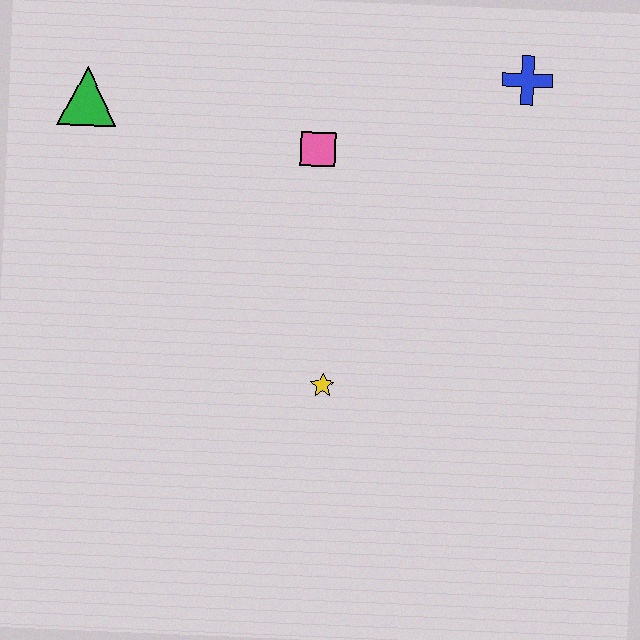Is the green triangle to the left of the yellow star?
Yes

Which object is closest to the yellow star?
The pink square is closest to the yellow star.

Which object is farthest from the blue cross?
The green triangle is farthest from the blue cross.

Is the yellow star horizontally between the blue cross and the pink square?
Yes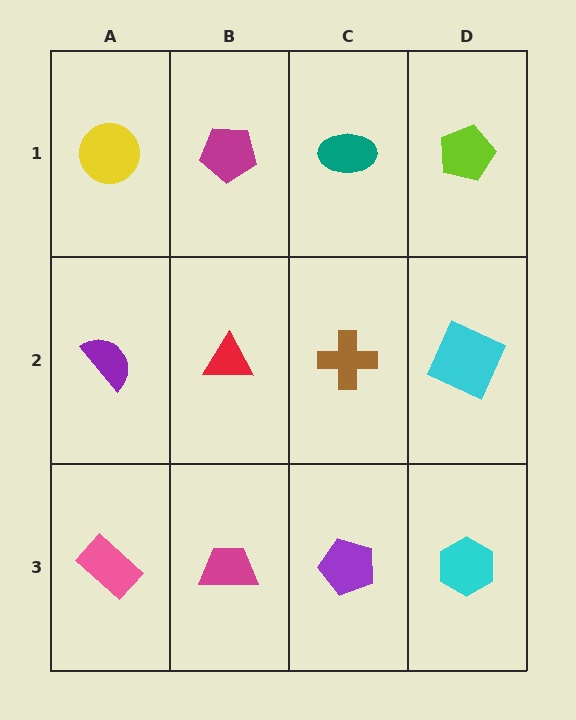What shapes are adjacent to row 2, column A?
A yellow circle (row 1, column A), a pink rectangle (row 3, column A), a red triangle (row 2, column B).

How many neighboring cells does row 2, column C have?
4.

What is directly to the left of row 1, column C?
A magenta pentagon.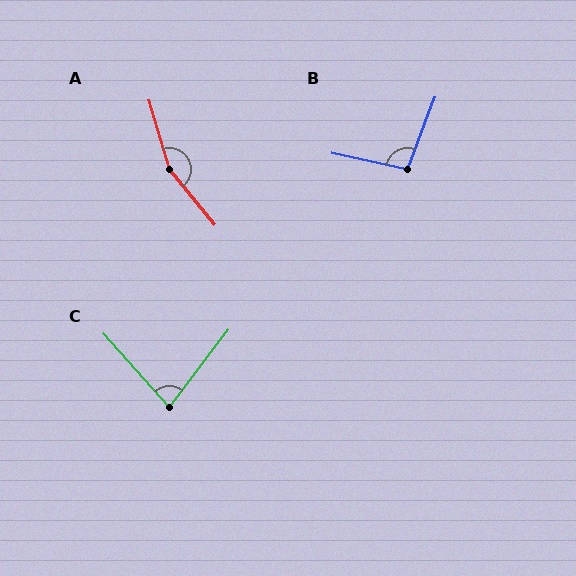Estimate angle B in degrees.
Approximately 98 degrees.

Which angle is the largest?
A, at approximately 157 degrees.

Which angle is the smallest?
C, at approximately 79 degrees.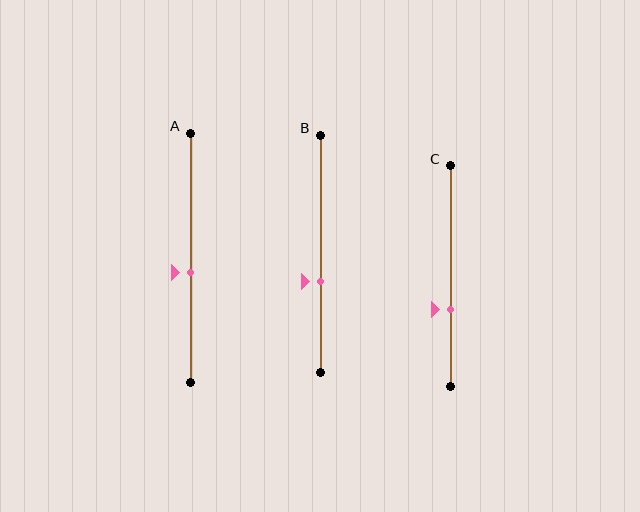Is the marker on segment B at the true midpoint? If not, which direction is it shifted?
No, the marker on segment B is shifted downward by about 12% of the segment length.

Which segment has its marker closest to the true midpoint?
Segment A has its marker closest to the true midpoint.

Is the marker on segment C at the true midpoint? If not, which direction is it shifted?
No, the marker on segment C is shifted downward by about 15% of the segment length.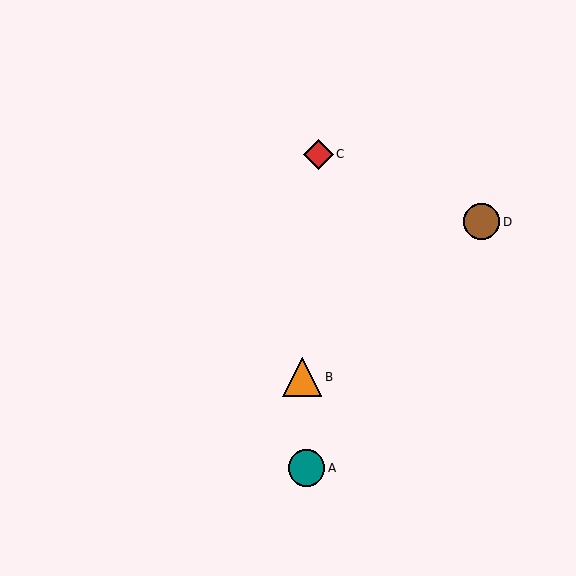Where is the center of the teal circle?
The center of the teal circle is at (307, 468).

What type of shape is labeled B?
Shape B is an orange triangle.